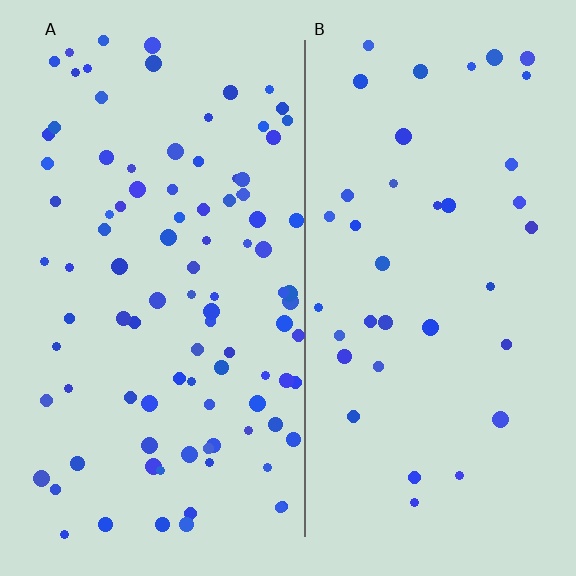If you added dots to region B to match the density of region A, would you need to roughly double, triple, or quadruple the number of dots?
Approximately triple.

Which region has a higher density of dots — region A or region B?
A (the left).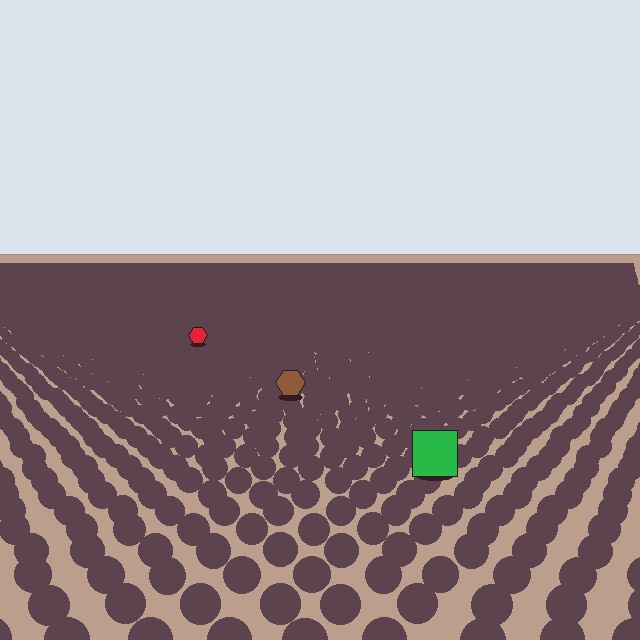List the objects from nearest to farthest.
From nearest to farthest: the green square, the brown hexagon, the red hexagon.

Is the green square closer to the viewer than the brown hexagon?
Yes. The green square is closer — you can tell from the texture gradient: the ground texture is coarser near it.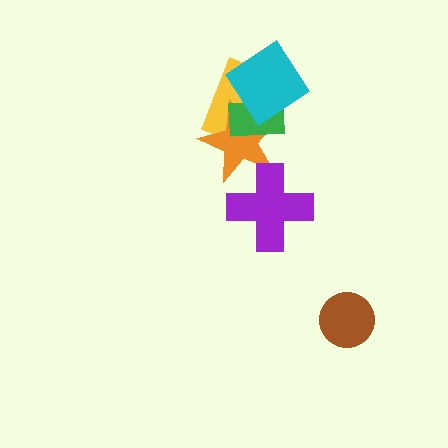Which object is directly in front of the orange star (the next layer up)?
The green rectangle is directly in front of the orange star.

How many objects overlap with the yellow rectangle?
3 objects overlap with the yellow rectangle.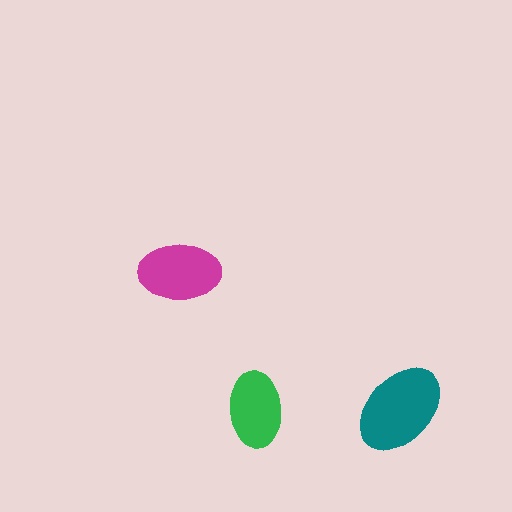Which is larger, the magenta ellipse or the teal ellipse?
The teal one.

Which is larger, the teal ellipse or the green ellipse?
The teal one.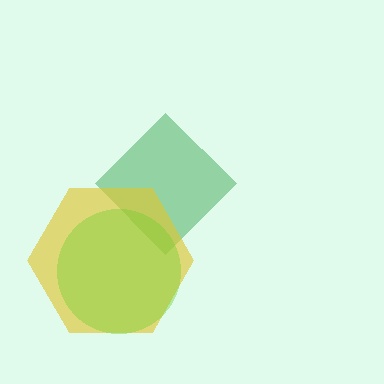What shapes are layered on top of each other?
The layered shapes are: a green diamond, a yellow hexagon, a lime circle.